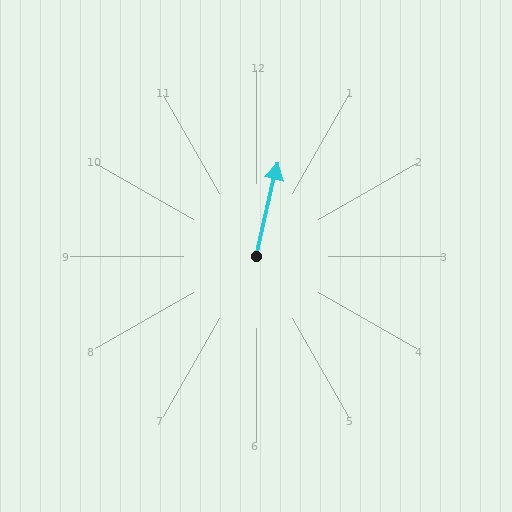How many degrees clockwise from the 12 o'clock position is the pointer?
Approximately 13 degrees.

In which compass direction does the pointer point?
North.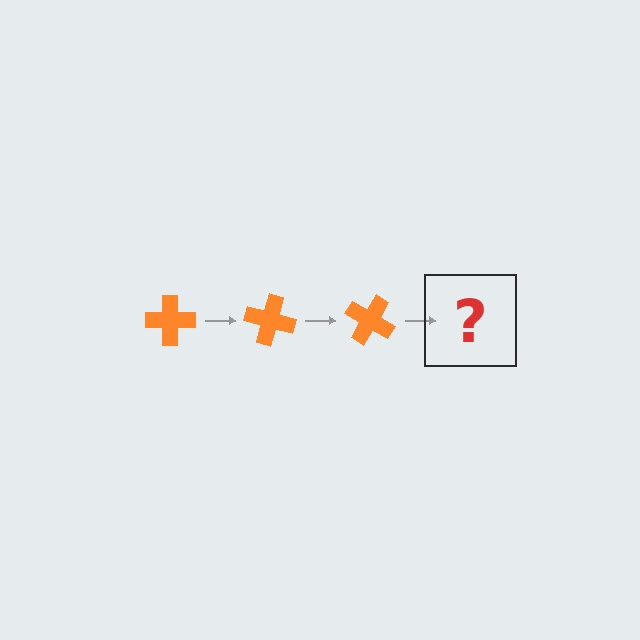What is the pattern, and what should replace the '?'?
The pattern is that the cross rotates 15 degrees each step. The '?' should be an orange cross rotated 45 degrees.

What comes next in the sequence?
The next element should be an orange cross rotated 45 degrees.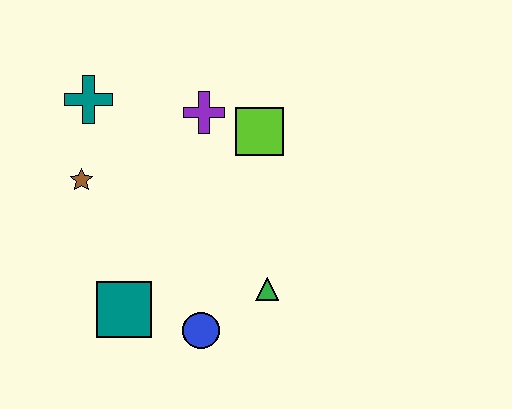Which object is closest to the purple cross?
The lime square is closest to the purple cross.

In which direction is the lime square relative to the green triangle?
The lime square is above the green triangle.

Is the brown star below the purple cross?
Yes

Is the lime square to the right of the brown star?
Yes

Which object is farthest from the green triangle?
The teal cross is farthest from the green triangle.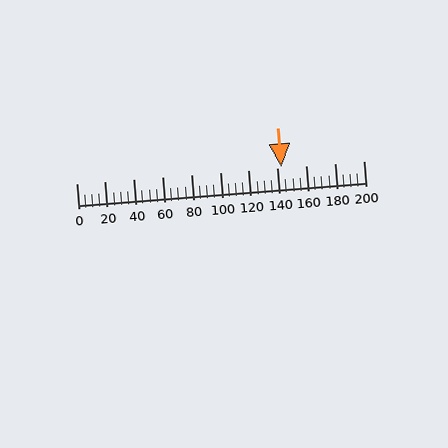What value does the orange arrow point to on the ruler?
The orange arrow points to approximately 143.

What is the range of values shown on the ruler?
The ruler shows values from 0 to 200.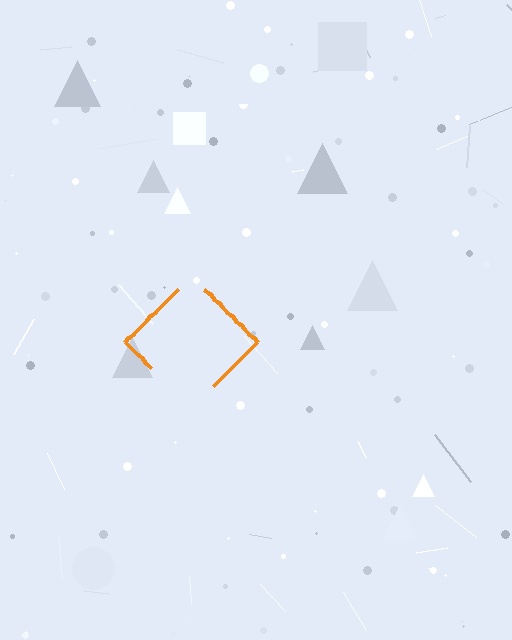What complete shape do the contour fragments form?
The contour fragments form a diamond.